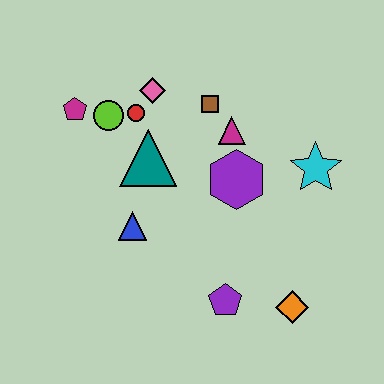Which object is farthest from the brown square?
The orange diamond is farthest from the brown square.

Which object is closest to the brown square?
The magenta triangle is closest to the brown square.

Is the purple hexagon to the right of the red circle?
Yes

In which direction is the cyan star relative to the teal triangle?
The cyan star is to the right of the teal triangle.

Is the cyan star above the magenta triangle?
No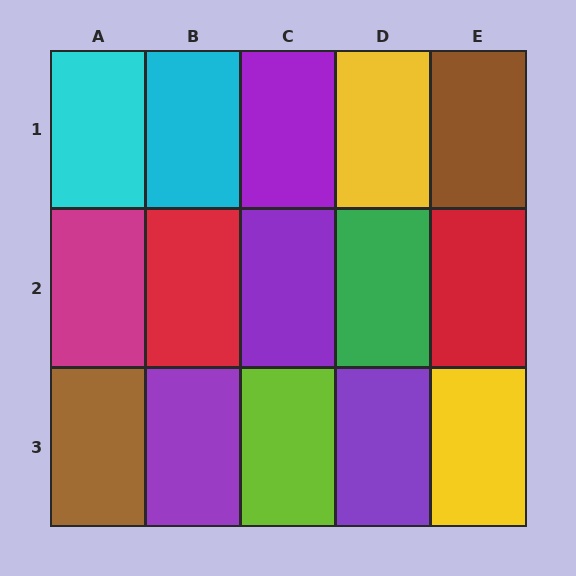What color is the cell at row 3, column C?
Lime.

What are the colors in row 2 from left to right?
Magenta, red, purple, green, red.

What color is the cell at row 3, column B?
Purple.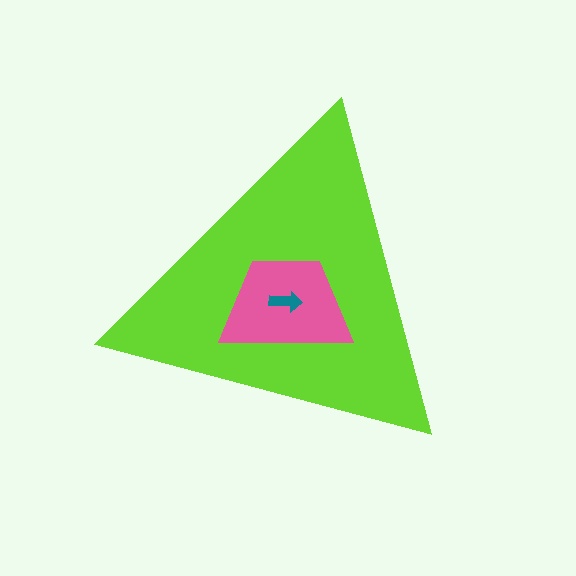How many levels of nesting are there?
3.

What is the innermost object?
The teal arrow.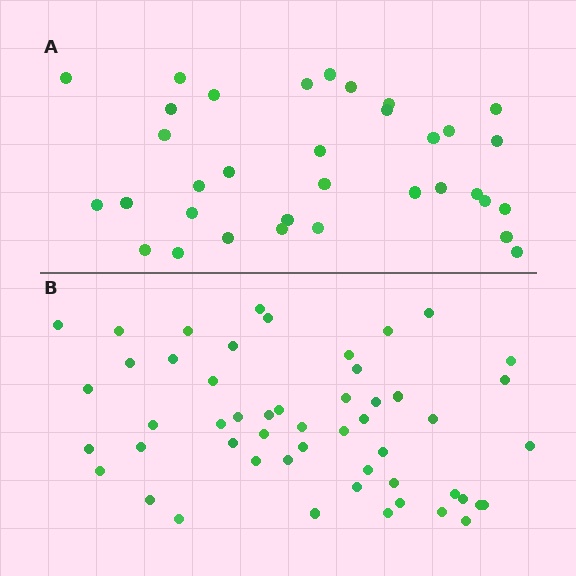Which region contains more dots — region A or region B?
Region B (the bottom region) has more dots.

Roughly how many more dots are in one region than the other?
Region B has approximately 20 more dots than region A.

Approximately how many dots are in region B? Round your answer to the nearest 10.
About 50 dots. (The exact count is 52, which rounds to 50.)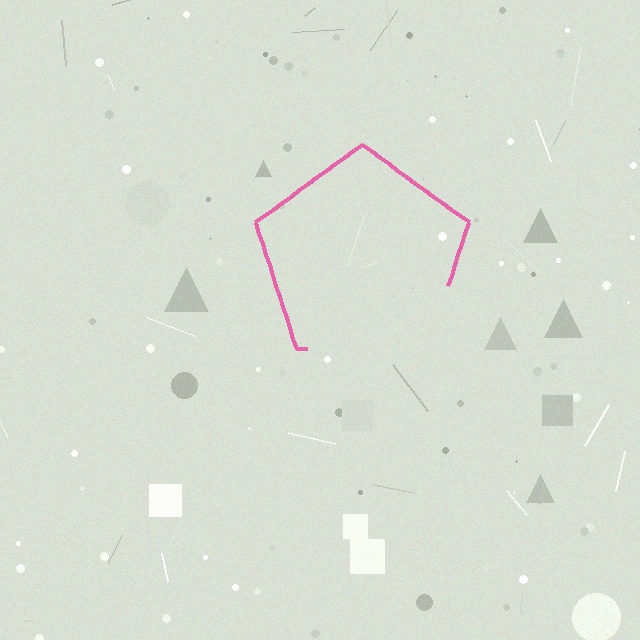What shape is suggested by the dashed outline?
The dashed outline suggests a pentagon.